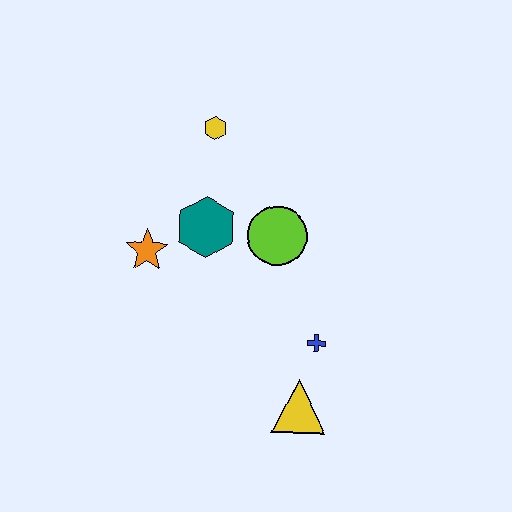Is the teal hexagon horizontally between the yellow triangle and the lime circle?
No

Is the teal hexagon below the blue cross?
No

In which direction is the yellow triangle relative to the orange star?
The yellow triangle is to the right of the orange star.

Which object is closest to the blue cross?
The yellow triangle is closest to the blue cross.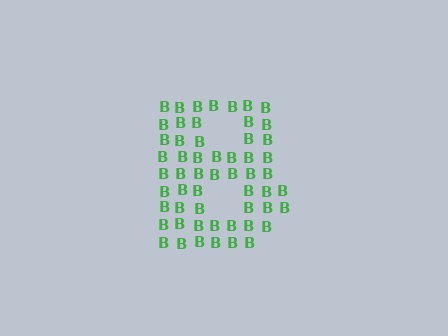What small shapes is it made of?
It is made of small letter B's.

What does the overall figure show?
The overall figure shows the letter B.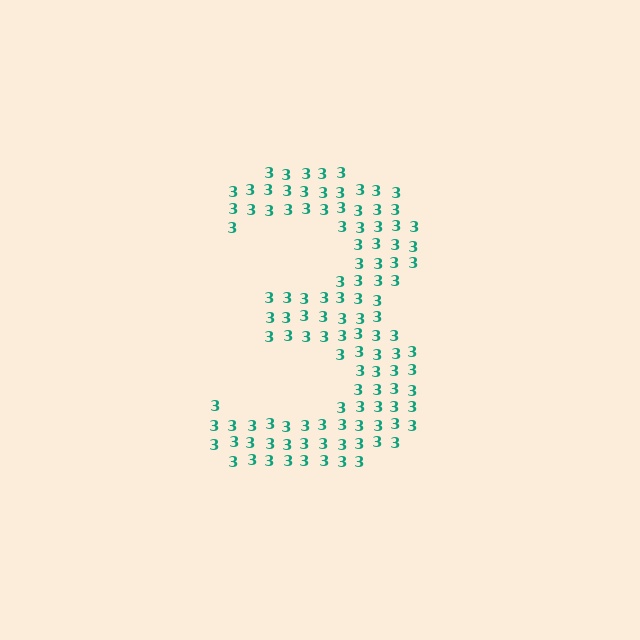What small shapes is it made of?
It is made of small digit 3's.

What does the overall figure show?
The overall figure shows the digit 3.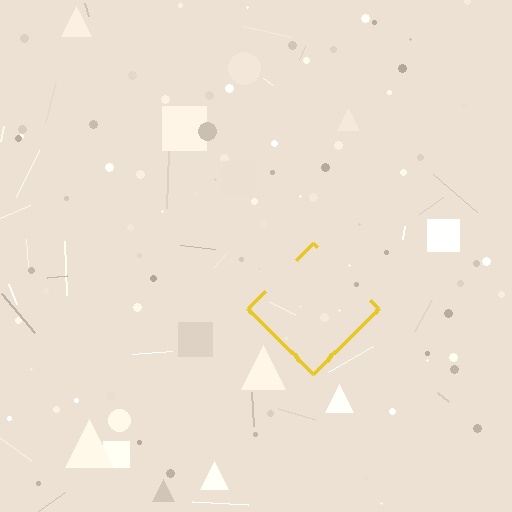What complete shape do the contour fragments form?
The contour fragments form a diamond.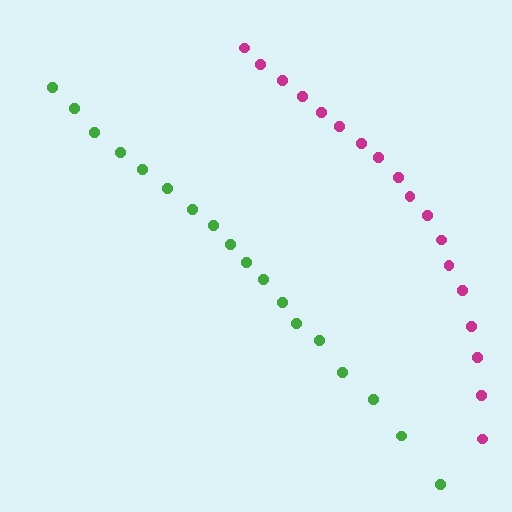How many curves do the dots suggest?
There are 2 distinct paths.